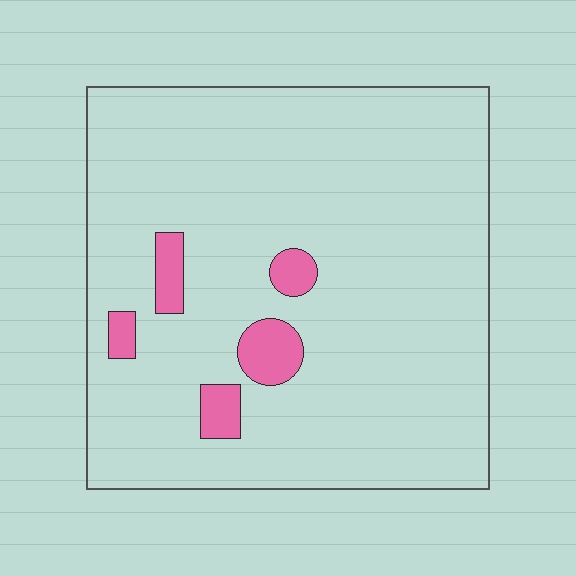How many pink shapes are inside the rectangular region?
5.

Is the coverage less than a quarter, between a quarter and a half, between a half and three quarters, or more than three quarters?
Less than a quarter.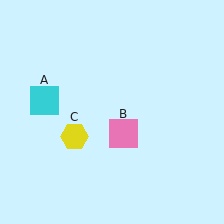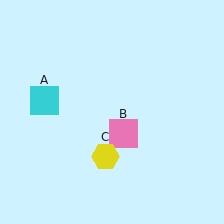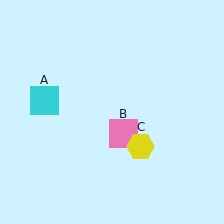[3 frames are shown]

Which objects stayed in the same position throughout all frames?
Cyan square (object A) and pink square (object B) remained stationary.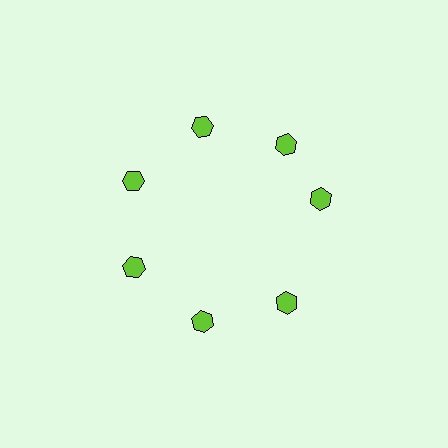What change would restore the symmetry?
The symmetry would be restored by rotating it back into even spacing with its neighbors so that all 7 hexagons sit at equal angles and equal distance from the center.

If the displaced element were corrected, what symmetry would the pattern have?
It would have 7-fold rotational symmetry — the pattern would map onto itself every 51 degrees.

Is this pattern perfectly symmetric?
No. The 7 lime hexagons are arranged in a ring, but one element near the 3 o'clock position is rotated out of alignment along the ring, breaking the 7-fold rotational symmetry.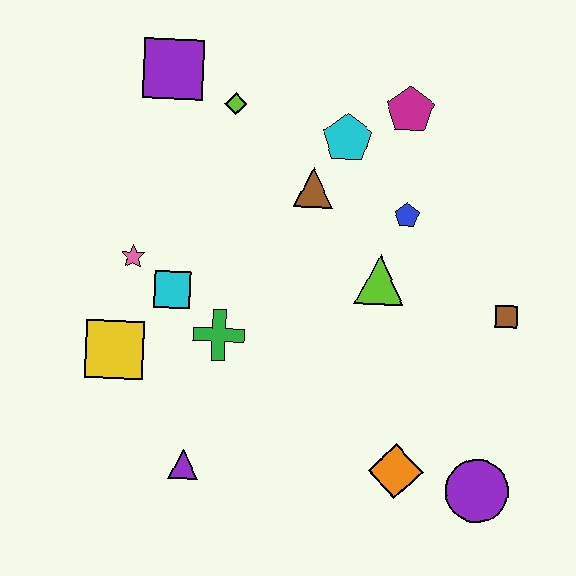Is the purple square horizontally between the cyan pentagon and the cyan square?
No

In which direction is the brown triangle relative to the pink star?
The brown triangle is to the right of the pink star.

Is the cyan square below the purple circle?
No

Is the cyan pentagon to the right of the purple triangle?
Yes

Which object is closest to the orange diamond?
The purple circle is closest to the orange diamond.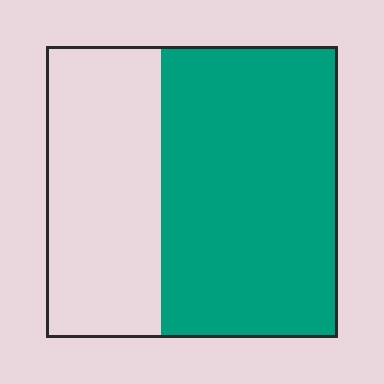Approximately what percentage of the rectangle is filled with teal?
Approximately 60%.